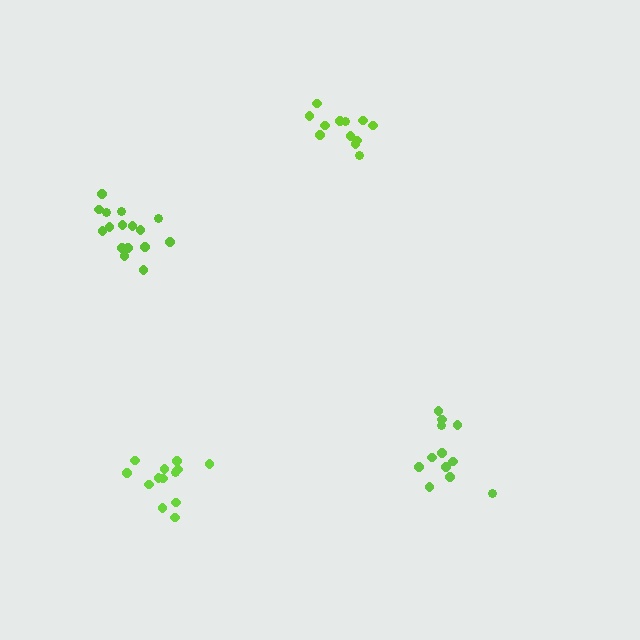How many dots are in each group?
Group 1: 12 dots, Group 2: 12 dots, Group 3: 16 dots, Group 4: 13 dots (53 total).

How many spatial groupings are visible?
There are 4 spatial groupings.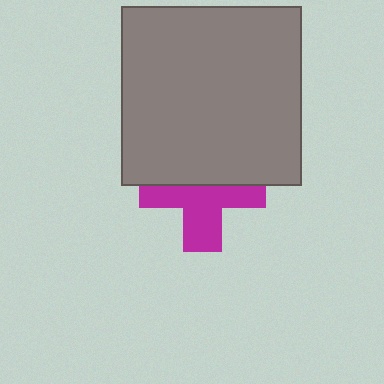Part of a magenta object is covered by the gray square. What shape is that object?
It is a cross.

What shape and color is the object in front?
The object in front is a gray square.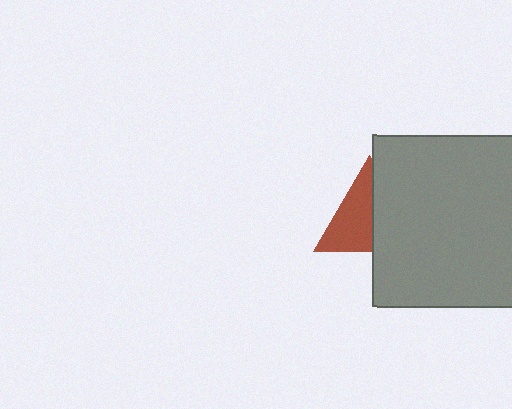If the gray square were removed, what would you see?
You would see the complete brown triangle.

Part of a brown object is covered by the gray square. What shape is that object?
It is a triangle.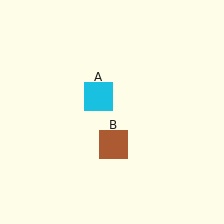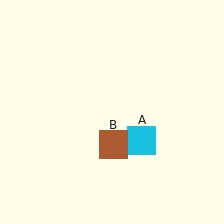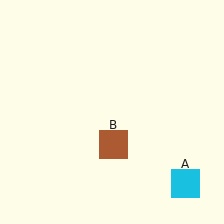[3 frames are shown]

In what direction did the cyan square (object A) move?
The cyan square (object A) moved down and to the right.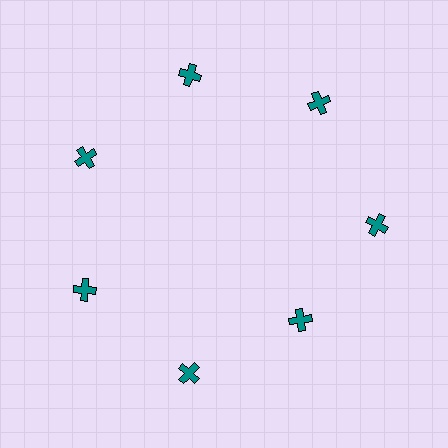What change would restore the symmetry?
The symmetry would be restored by moving it outward, back onto the ring so that all 7 crosses sit at equal angles and equal distance from the center.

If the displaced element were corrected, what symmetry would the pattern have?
It would have 7-fold rotational symmetry — the pattern would map onto itself every 51 degrees.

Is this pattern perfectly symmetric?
No. The 7 teal crosses are arranged in a ring, but one element near the 5 o'clock position is pulled inward toward the center, breaking the 7-fold rotational symmetry.